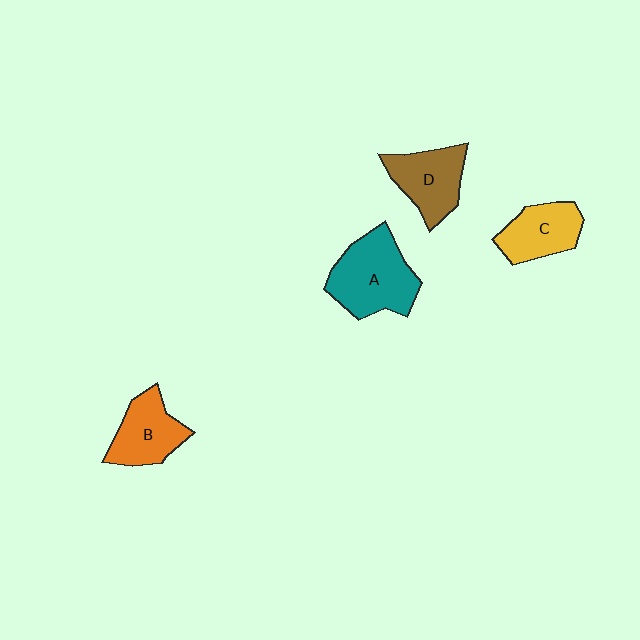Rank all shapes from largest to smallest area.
From largest to smallest: A (teal), D (brown), B (orange), C (yellow).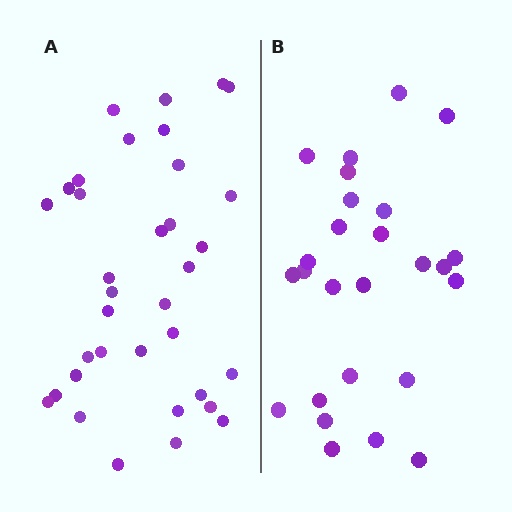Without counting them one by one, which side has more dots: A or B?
Region A (the left region) has more dots.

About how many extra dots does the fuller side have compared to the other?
Region A has roughly 8 or so more dots than region B.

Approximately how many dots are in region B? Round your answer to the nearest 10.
About 30 dots. (The exact count is 26, which rounds to 30.)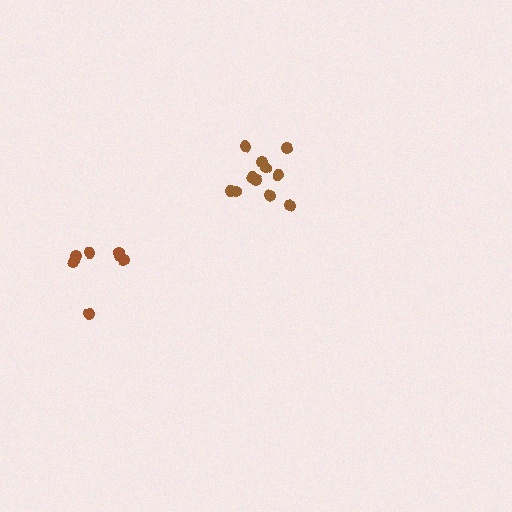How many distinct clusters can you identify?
There are 2 distinct clusters.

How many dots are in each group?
Group 1: 7 dots, Group 2: 11 dots (18 total).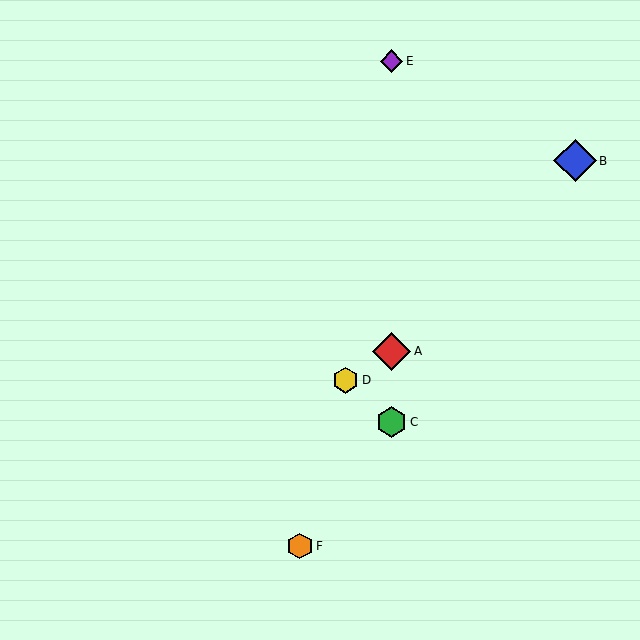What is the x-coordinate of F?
Object F is at x≈300.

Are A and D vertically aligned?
No, A is at x≈392 and D is at x≈346.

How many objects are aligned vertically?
3 objects (A, C, E) are aligned vertically.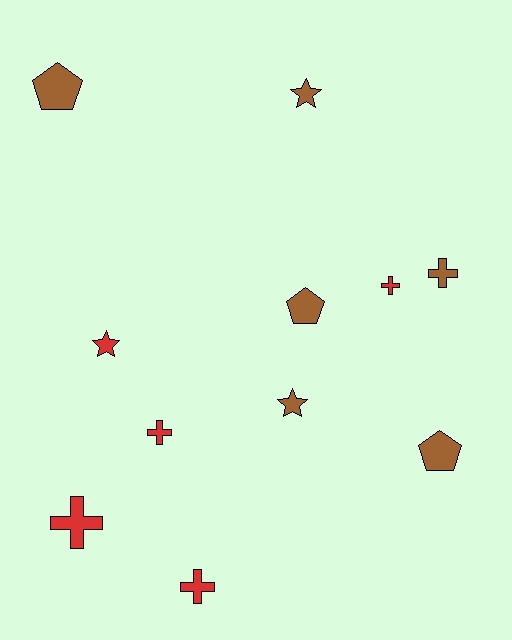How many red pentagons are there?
There are no red pentagons.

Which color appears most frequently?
Brown, with 6 objects.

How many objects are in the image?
There are 11 objects.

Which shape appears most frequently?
Cross, with 5 objects.